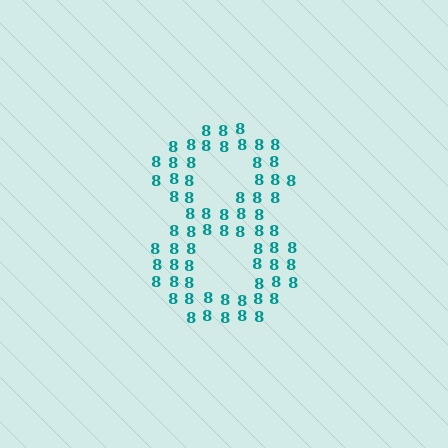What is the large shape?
The large shape is the digit 8.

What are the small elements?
The small elements are digit 8's.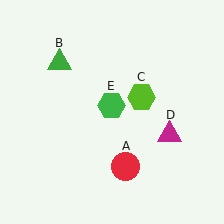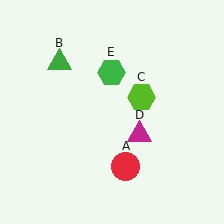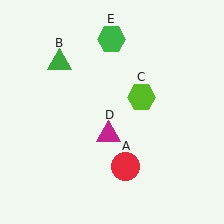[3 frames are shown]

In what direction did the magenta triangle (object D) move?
The magenta triangle (object D) moved left.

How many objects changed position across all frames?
2 objects changed position: magenta triangle (object D), green hexagon (object E).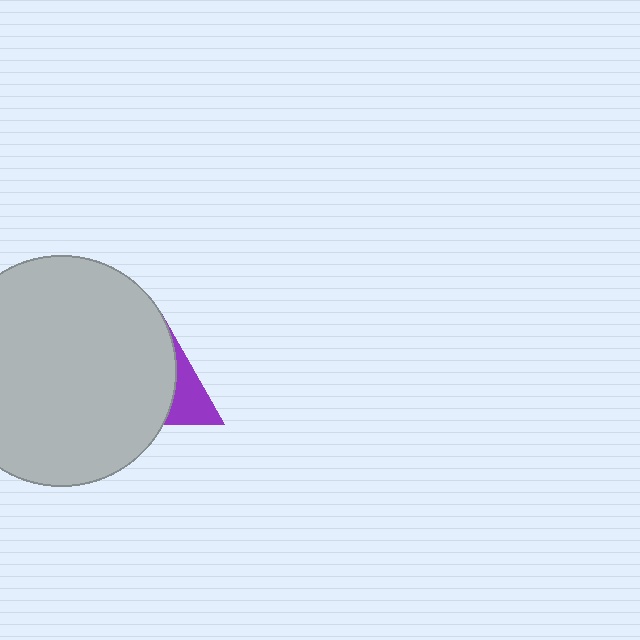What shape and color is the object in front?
The object in front is a light gray circle.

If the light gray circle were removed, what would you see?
You would see the complete purple triangle.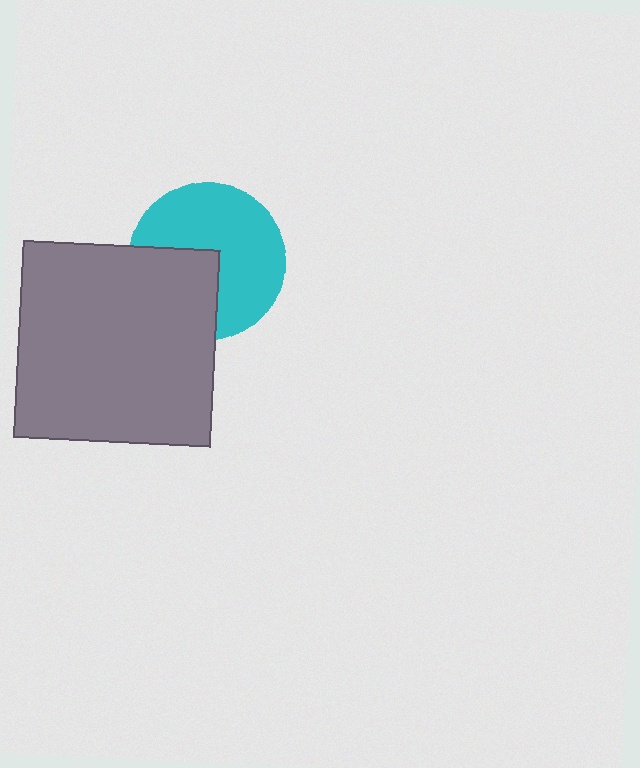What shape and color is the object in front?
The object in front is a gray square.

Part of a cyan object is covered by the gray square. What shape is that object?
It is a circle.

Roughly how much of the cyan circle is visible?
About half of it is visible (roughly 65%).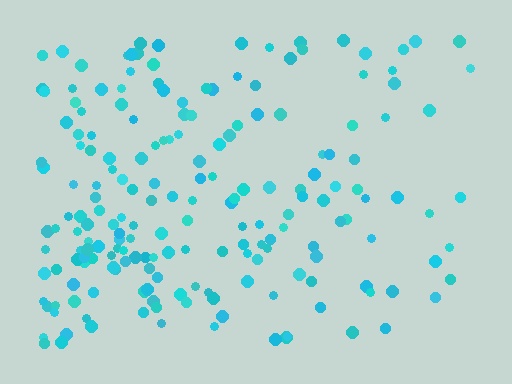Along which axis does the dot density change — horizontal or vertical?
Horizontal.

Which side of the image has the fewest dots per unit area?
The right.